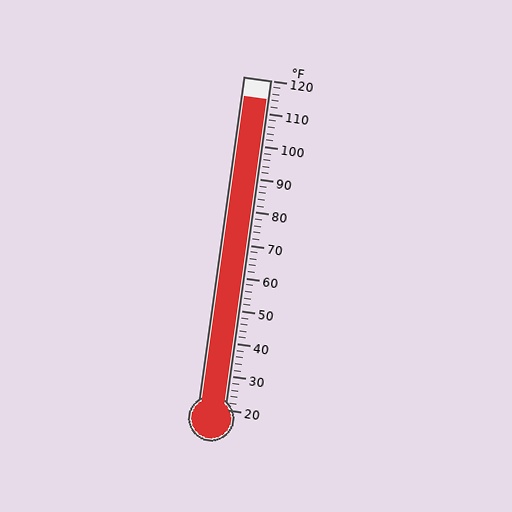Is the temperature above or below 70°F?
The temperature is above 70°F.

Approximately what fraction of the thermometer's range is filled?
The thermometer is filled to approximately 95% of its range.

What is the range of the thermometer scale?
The thermometer scale ranges from 20°F to 120°F.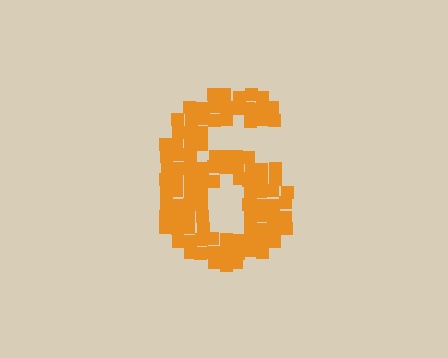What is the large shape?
The large shape is the digit 6.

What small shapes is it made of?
It is made of small squares.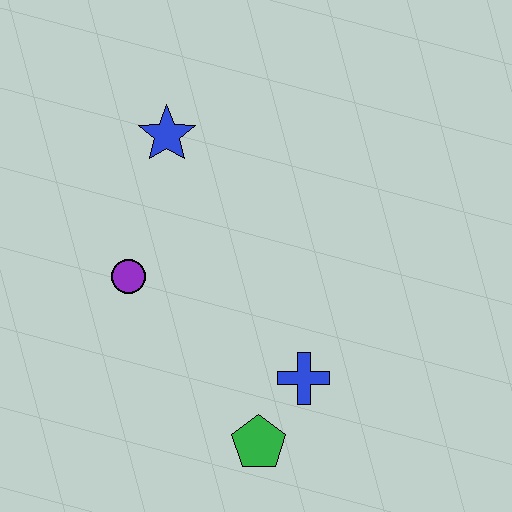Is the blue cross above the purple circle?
No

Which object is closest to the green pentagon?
The blue cross is closest to the green pentagon.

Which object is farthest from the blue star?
The green pentagon is farthest from the blue star.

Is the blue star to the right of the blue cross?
No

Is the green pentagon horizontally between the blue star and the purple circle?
No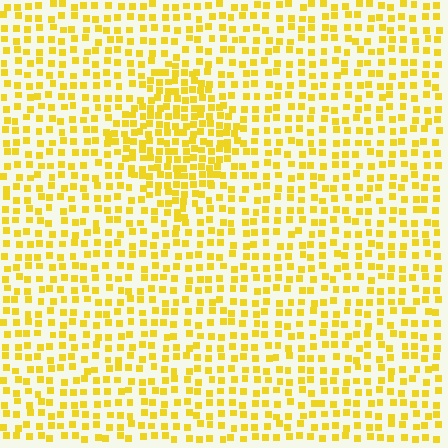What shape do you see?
I see a diamond.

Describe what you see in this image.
The image contains small yellow elements arranged at two different densities. A diamond-shaped region is visible where the elements are more densely packed than the surrounding area.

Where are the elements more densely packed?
The elements are more densely packed inside the diamond boundary.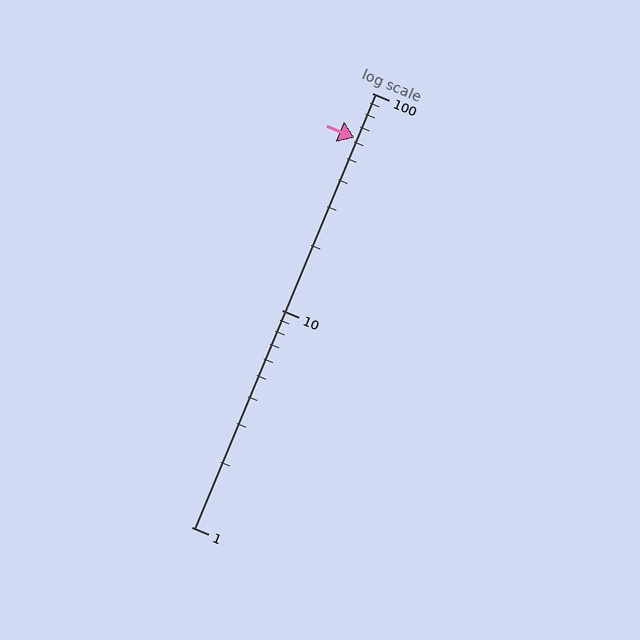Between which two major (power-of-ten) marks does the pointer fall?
The pointer is between 10 and 100.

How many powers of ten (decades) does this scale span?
The scale spans 2 decades, from 1 to 100.